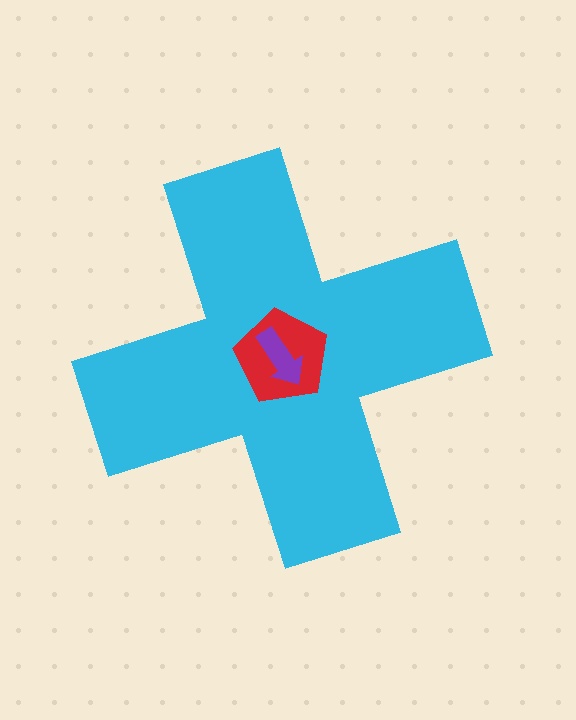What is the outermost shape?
The cyan cross.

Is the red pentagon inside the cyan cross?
Yes.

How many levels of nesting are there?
3.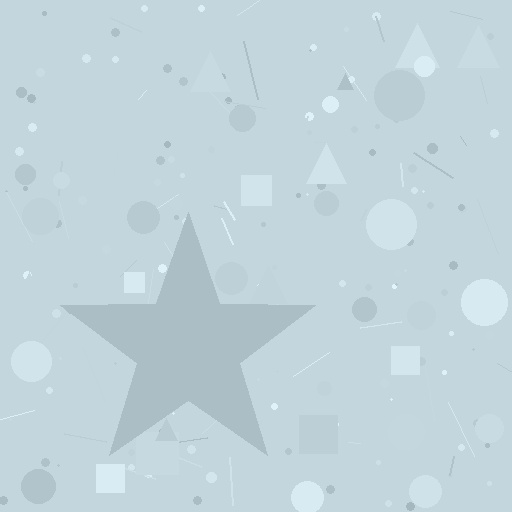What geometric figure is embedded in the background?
A star is embedded in the background.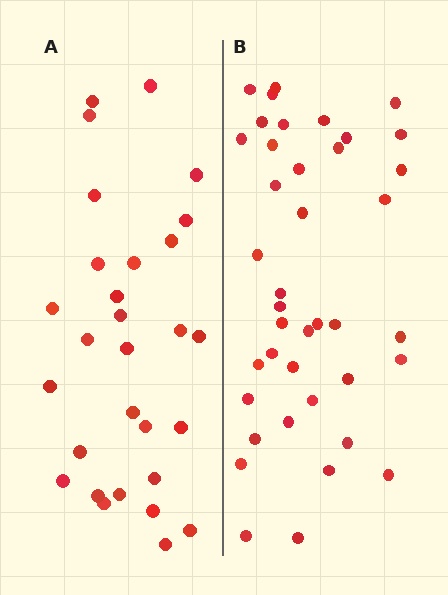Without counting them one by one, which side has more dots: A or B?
Region B (the right region) has more dots.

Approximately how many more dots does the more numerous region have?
Region B has roughly 12 or so more dots than region A.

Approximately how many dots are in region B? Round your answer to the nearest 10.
About 40 dots.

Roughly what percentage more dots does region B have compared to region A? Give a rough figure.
About 40% more.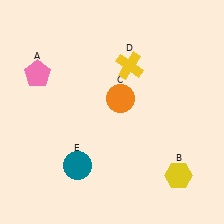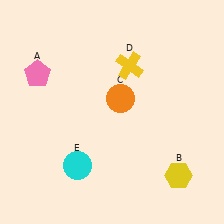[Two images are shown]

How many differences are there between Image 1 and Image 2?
There is 1 difference between the two images.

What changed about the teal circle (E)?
In Image 1, E is teal. In Image 2, it changed to cyan.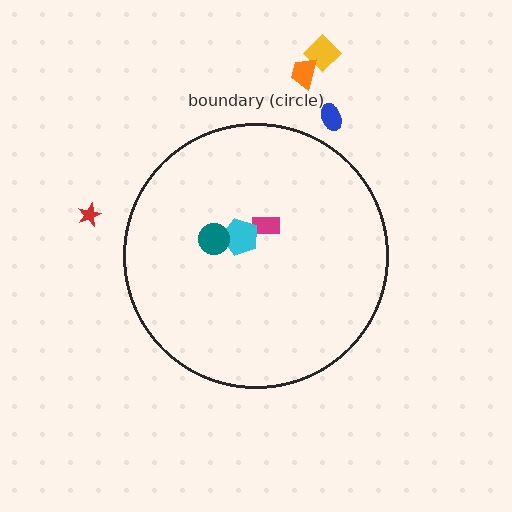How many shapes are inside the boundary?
3 inside, 4 outside.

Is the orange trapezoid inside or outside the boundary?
Outside.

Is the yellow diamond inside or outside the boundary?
Outside.